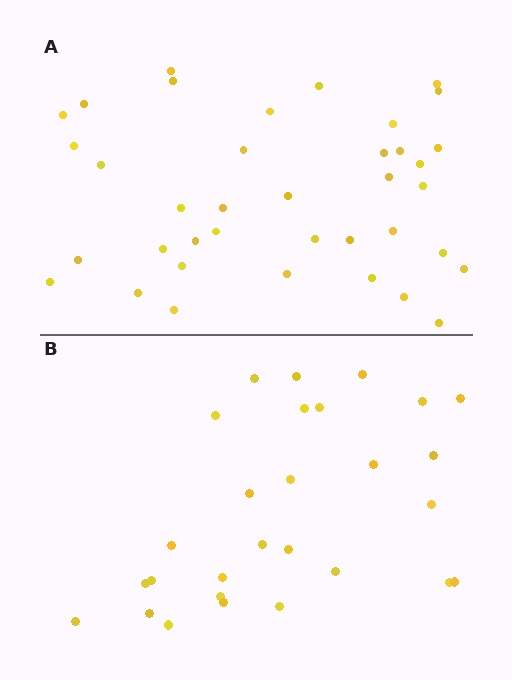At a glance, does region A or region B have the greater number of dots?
Region A (the top region) has more dots.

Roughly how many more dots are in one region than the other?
Region A has roughly 10 or so more dots than region B.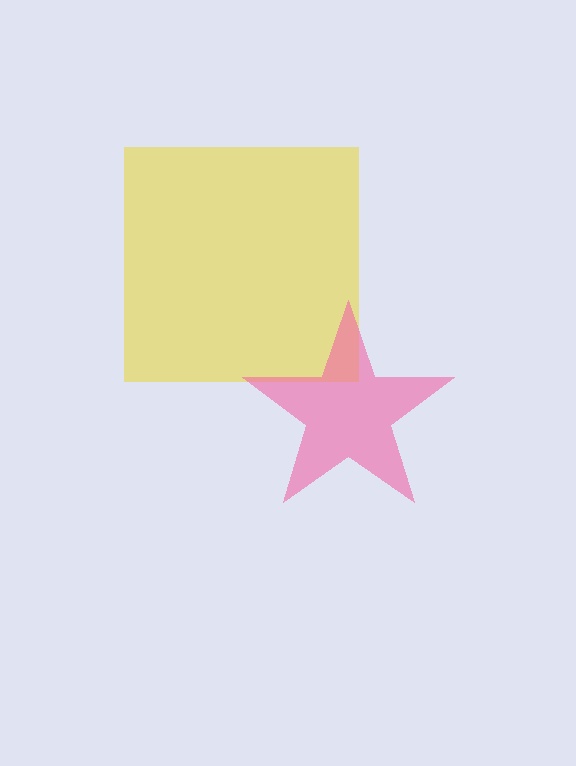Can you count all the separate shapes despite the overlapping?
Yes, there are 2 separate shapes.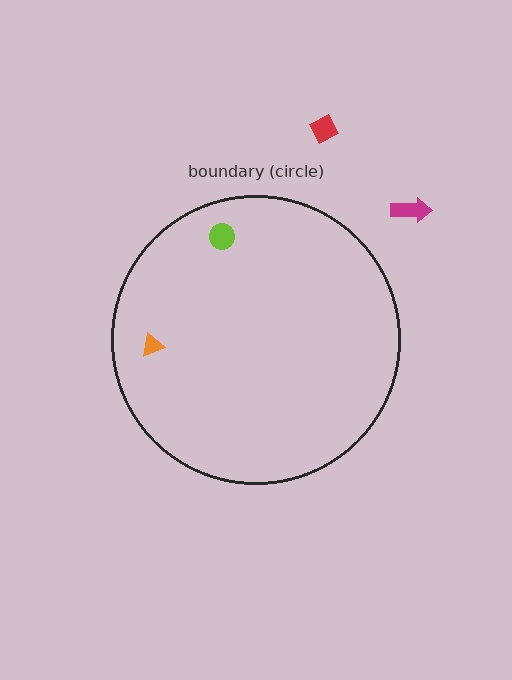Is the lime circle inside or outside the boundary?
Inside.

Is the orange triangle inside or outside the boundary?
Inside.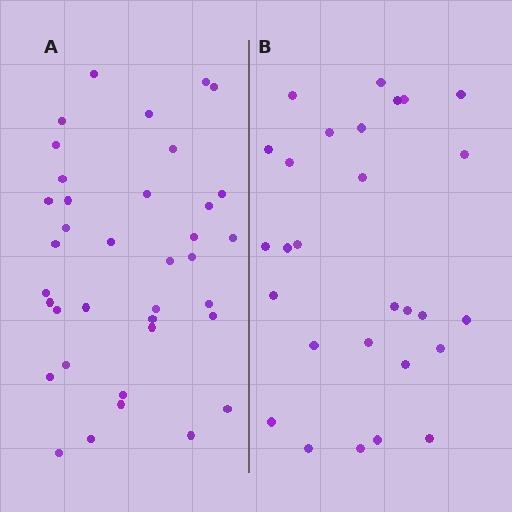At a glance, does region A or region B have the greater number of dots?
Region A (the left region) has more dots.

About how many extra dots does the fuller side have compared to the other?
Region A has roughly 8 or so more dots than region B.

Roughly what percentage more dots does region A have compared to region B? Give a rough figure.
About 30% more.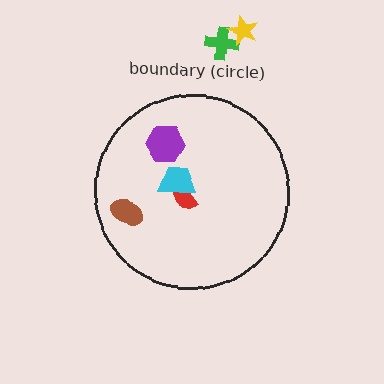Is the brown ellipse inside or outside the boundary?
Inside.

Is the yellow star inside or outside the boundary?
Outside.